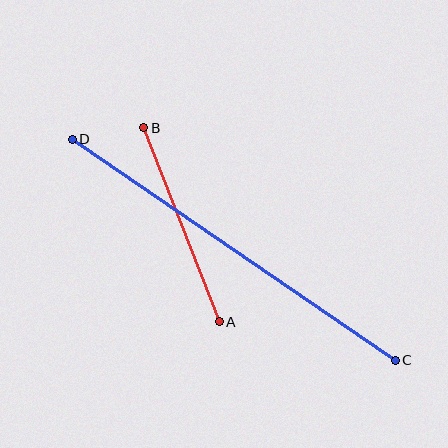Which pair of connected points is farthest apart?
Points C and D are farthest apart.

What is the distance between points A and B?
The distance is approximately 208 pixels.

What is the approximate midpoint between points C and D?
The midpoint is at approximately (234, 250) pixels.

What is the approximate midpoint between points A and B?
The midpoint is at approximately (182, 225) pixels.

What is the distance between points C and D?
The distance is approximately 391 pixels.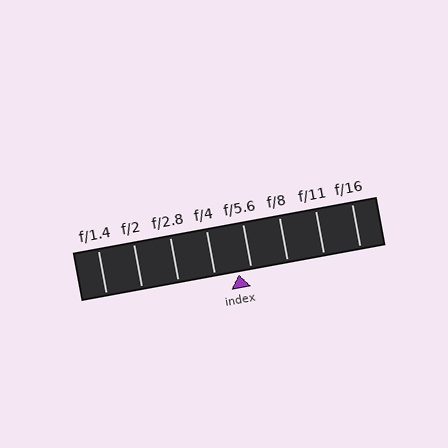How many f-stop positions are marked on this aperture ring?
There are 8 f-stop positions marked.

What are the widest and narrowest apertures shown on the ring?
The widest aperture shown is f/1.4 and the narrowest is f/16.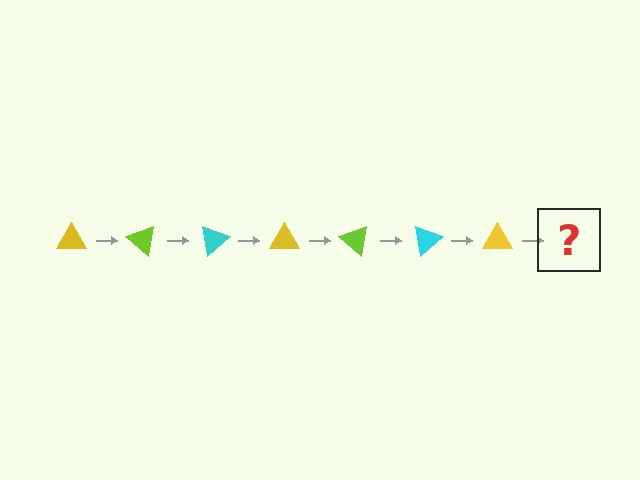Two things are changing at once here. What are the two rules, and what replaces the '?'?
The two rules are that it rotates 40 degrees each step and the color cycles through yellow, lime, and cyan. The '?' should be a lime triangle, rotated 280 degrees from the start.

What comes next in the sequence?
The next element should be a lime triangle, rotated 280 degrees from the start.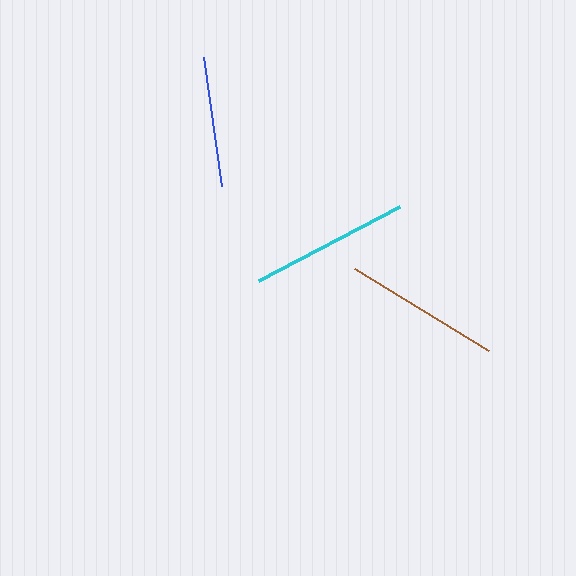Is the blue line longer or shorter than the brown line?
The brown line is longer than the blue line.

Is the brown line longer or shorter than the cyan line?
The cyan line is longer than the brown line.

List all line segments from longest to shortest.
From longest to shortest: cyan, brown, blue.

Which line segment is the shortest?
The blue line is the shortest at approximately 131 pixels.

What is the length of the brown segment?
The brown segment is approximately 157 pixels long.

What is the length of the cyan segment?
The cyan segment is approximately 160 pixels long.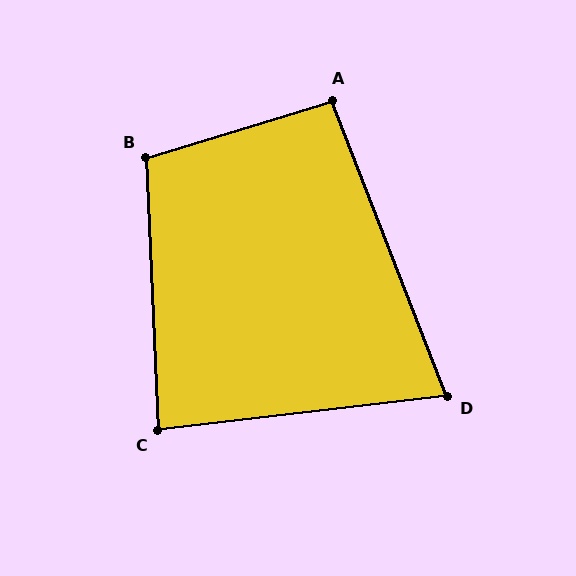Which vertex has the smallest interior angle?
D, at approximately 75 degrees.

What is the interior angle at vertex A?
Approximately 94 degrees (approximately right).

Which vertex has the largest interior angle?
B, at approximately 105 degrees.